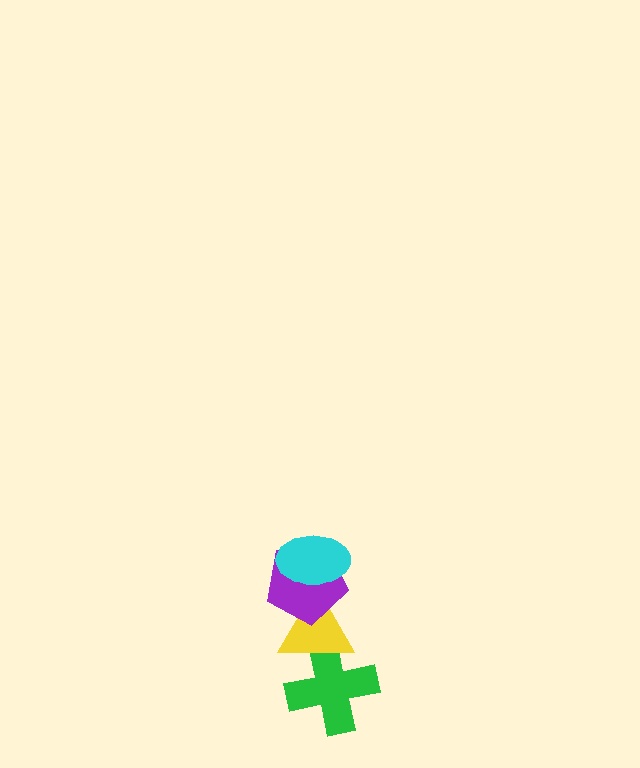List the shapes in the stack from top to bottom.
From top to bottom: the cyan ellipse, the purple pentagon, the yellow triangle, the green cross.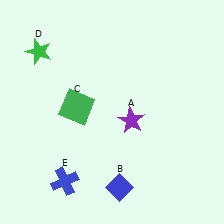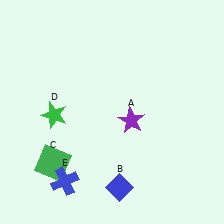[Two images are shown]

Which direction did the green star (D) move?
The green star (D) moved down.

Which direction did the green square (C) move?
The green square (C) moved down.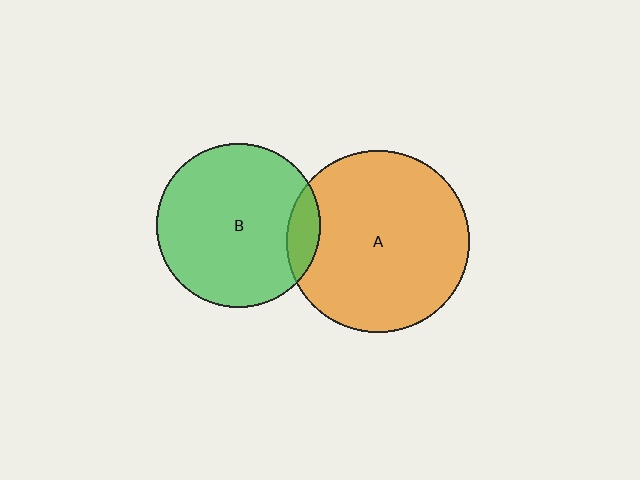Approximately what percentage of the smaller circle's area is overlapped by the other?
Approximately 10%.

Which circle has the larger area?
Circle A (orange).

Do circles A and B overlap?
Yes.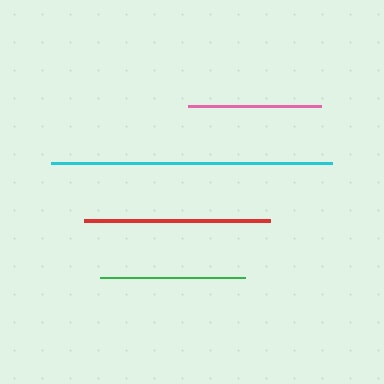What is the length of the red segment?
The red segment is approximately 186 pixels long.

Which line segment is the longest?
The cyan line is the longest at approximately 280 pixels.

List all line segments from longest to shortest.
From longest to shortest: cyan, red, green, pink.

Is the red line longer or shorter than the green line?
The red line is longer than the green line.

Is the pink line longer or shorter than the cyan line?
The cyan line is longer than the pink line.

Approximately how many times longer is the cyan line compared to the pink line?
The cyan line is approximately 2.1 times the length of the pink line.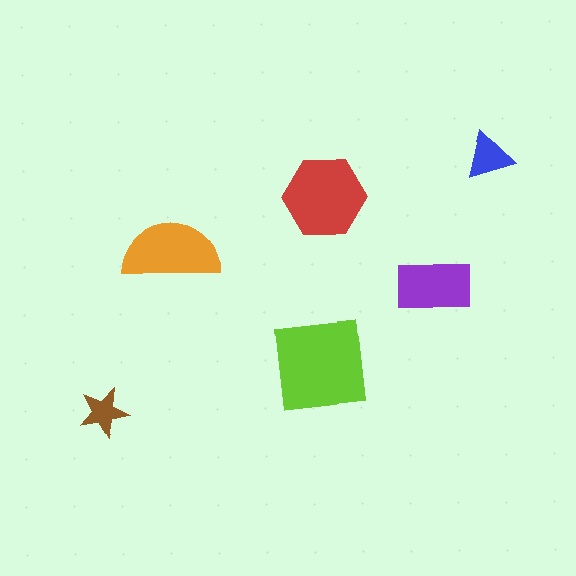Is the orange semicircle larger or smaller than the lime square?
Smaller.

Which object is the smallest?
The brown star.